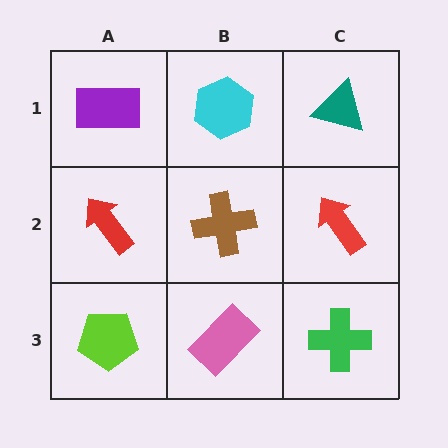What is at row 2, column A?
A red arrow.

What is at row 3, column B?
A pink rectangle.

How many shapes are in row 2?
3 shapes.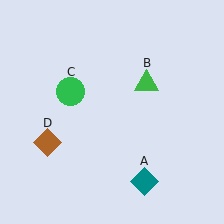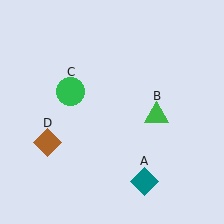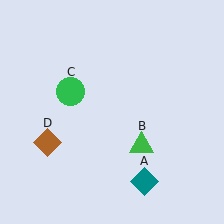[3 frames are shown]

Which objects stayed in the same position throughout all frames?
Teal diamond (object A) and green circle (object C) and brown diamond (object D) remained stationary.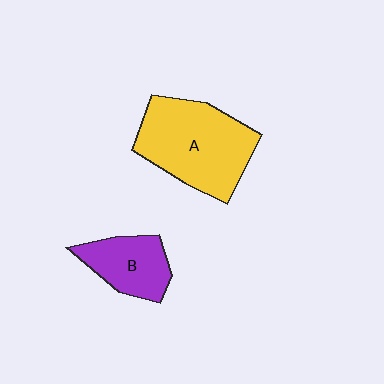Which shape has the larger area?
Shape A (yellow).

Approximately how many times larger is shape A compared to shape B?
Approximately 1.9 times.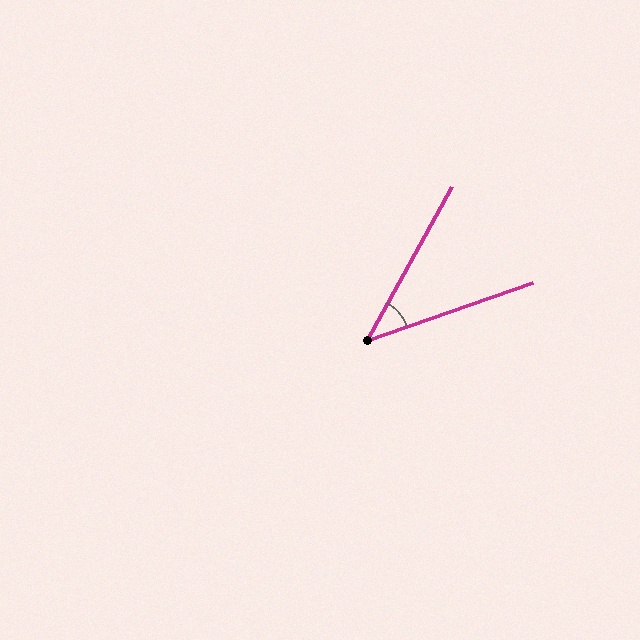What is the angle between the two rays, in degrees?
Approximately 42 degrees.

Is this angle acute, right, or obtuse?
It is acute.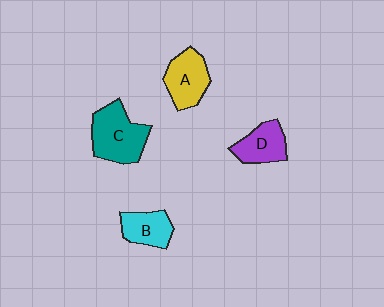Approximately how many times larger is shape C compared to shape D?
Approximately 1.5 times.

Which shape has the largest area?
Shape C (teal).